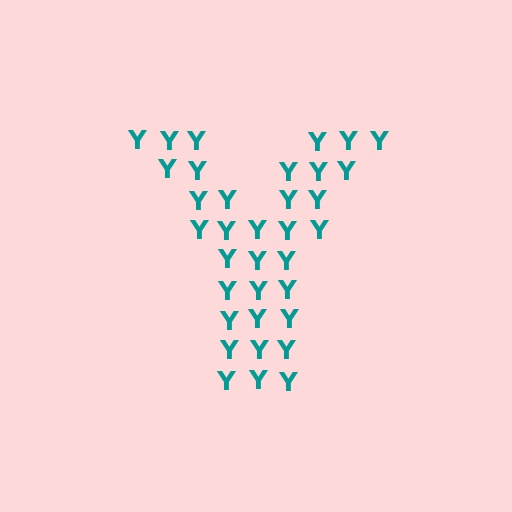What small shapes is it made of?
It is made of small letter Y's.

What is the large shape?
The large shape is the letter Y.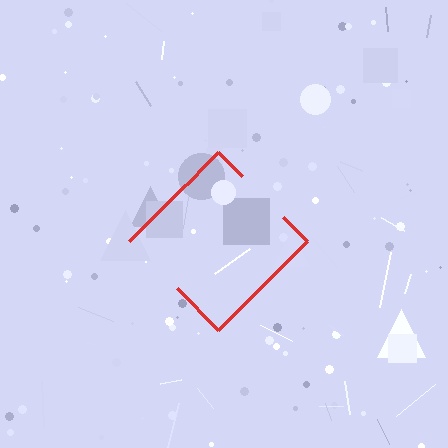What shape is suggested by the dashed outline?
The dashed outline suggests a diamond.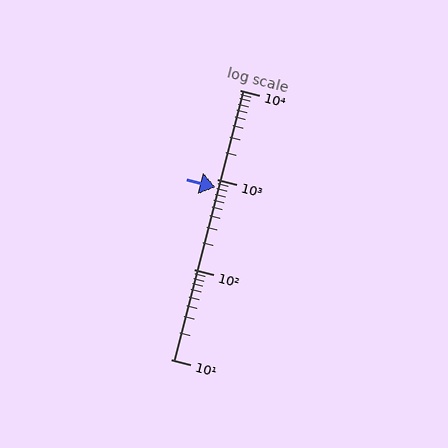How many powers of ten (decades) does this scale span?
The scale spans 3 decades, from 10 to 10000.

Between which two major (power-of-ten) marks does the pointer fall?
The pointer is between 100 and 1000.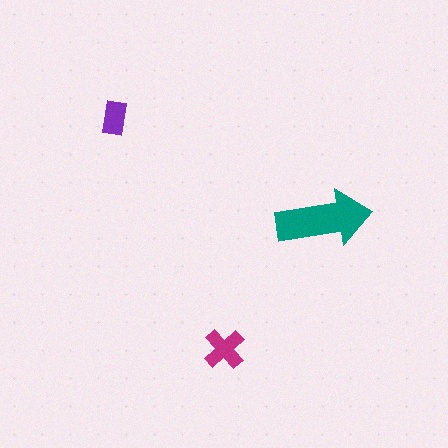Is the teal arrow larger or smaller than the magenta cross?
Larger.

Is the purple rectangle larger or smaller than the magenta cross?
Smaller.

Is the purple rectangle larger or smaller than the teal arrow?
Smaller.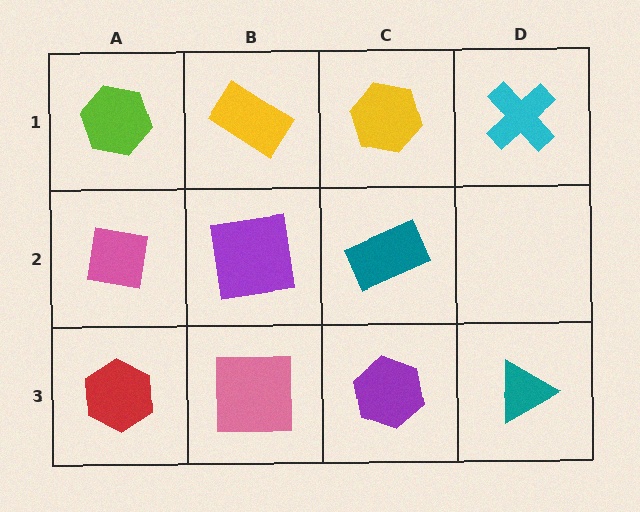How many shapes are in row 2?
3 shapes.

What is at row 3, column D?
A teal triangle.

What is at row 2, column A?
A pink square.